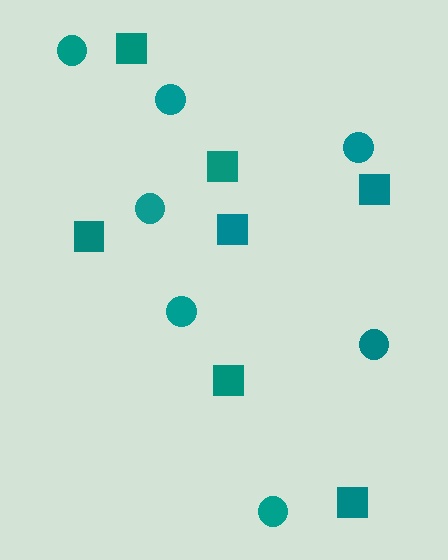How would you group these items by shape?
There are 2 groups: one group of circles (7) and one group of squares (7).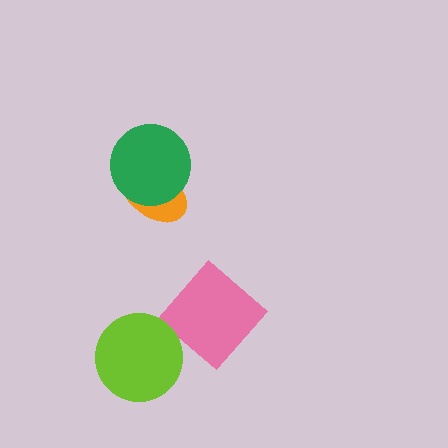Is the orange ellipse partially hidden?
Yes, it is partially covered by another shape.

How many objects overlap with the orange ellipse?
1 object overlaps with the orange ellipse.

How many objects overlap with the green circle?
1 object overlaps with the green circle.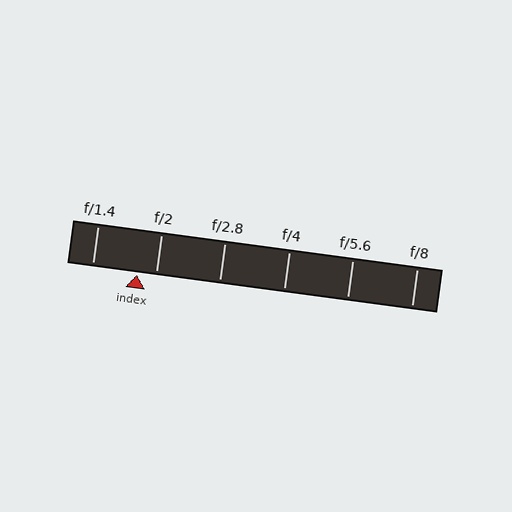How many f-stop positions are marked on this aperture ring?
There are 6 f-stop positions marked.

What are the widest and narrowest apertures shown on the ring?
The widest aperture shown is f/1.4 and the narrowest is f/8.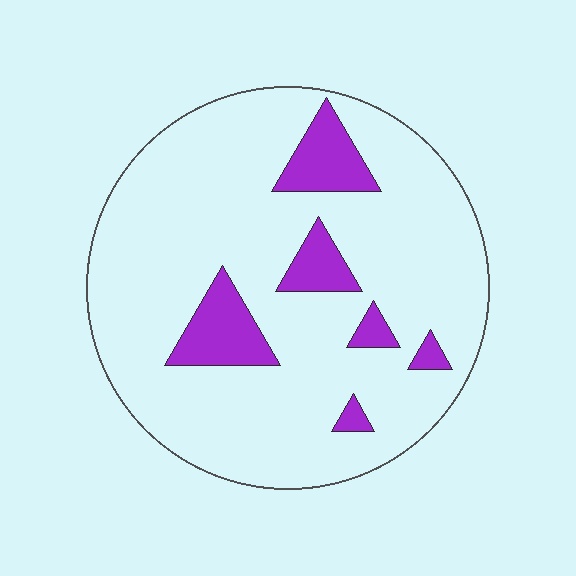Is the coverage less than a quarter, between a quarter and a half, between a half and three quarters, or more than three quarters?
Less than a quarter.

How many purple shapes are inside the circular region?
6.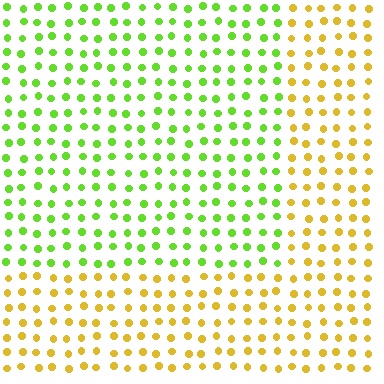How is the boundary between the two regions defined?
The boundary is defined purely by a slight shift in hue (about 54 degrees). Spacing, size, and orientation are identical on both sides.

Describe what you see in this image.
The image is filled with small yellow elements in a uniform arrangement. A rectangle-shaped region is visible where the elements are tinted to a slightly different hue, forming a subtle color boundary.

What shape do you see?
I see a rectangle.